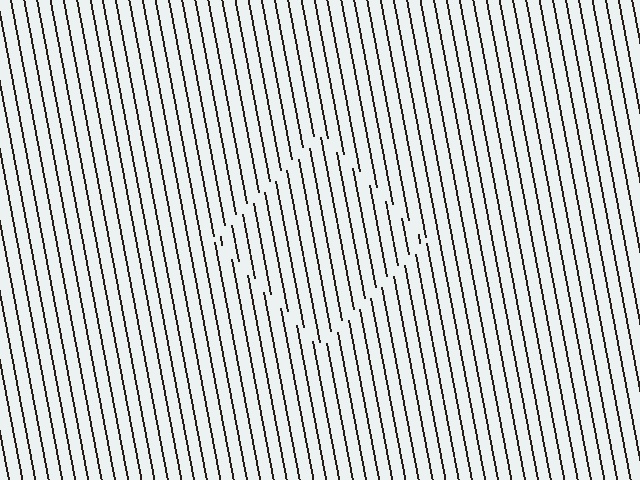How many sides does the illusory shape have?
4 sides — the line-ends trace a square.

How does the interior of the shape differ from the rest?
The interior of the shape contains the same grating, shifted by half a period — the contour is defined by the phase discontinuity where line-ends from the inner and outer gratings abut.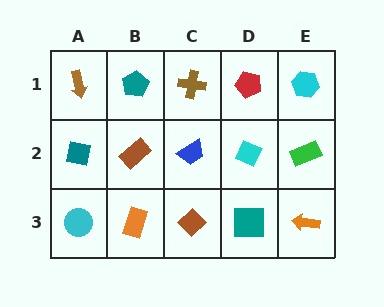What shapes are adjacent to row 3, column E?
A green rectangle (row 2, column E), a teal square (row 3, column D).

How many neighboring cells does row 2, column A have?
3.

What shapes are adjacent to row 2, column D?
A red pentagon (row 1, column D), a teal square (row 3, column D), a blue trapezoid (row 2, column C), a green rectangle (row 2, column E).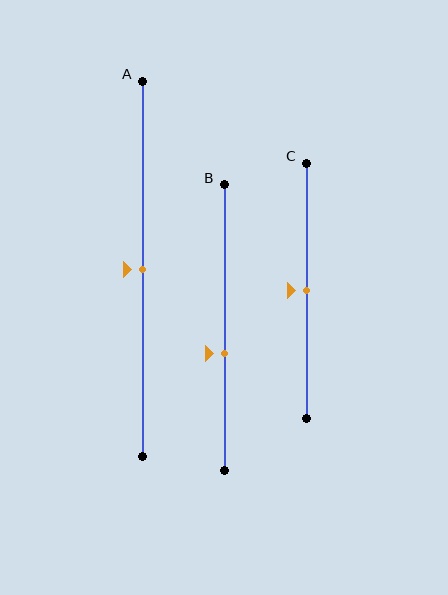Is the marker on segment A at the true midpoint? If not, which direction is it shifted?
Yes, the marker on segment A is at the true midpoint.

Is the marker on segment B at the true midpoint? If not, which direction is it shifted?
No, the marker on segment B is shifted downward by about 9% of the segment length.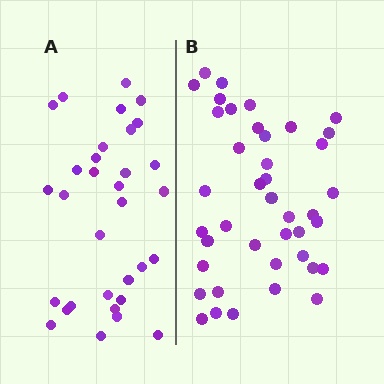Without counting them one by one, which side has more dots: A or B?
Region B (the right region) has more dots.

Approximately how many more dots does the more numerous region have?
Region B has roughly 8 or so more dots than region A.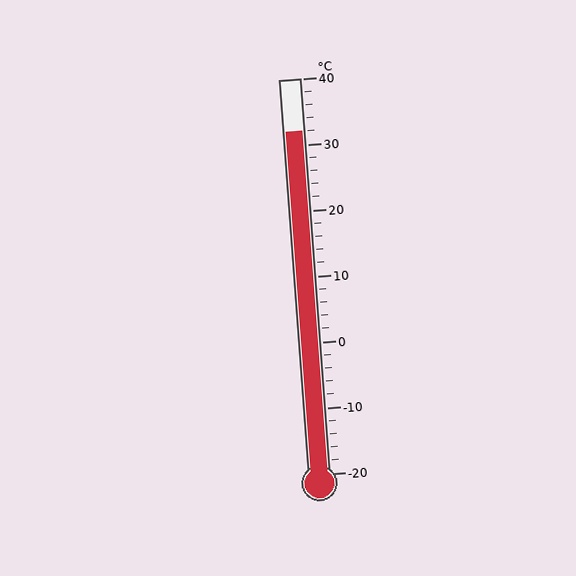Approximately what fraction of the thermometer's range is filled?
The thermometer is filled to approximately 85% of its range.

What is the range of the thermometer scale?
The thermometer scale ranges from -20°C to 40°C.